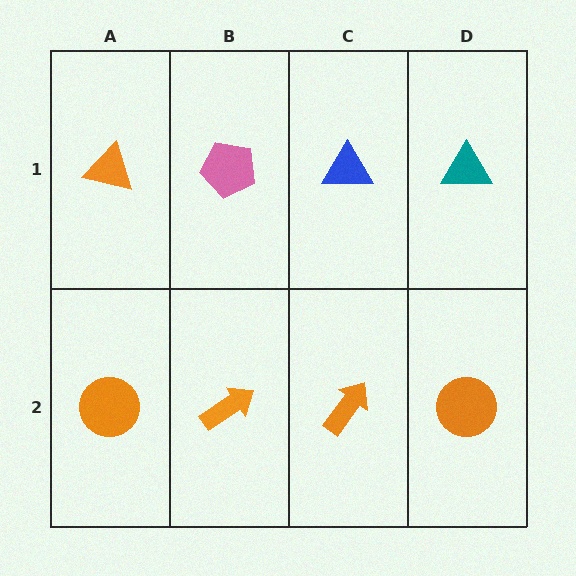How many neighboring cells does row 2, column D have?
2.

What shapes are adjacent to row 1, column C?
An orange arrow (row 2, column C), a pink pentagon (row 1, column B), a teal triangle (row 1, column D).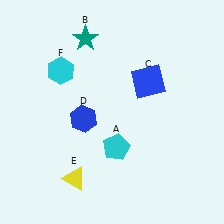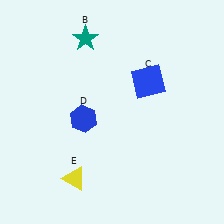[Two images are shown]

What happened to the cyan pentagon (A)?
The cyan pentagon (A) was removed in Image 2. It was in the bottom-right area of Image 1.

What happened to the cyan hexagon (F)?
The cyan hexagon (F) was removed in Image 2. It was in the top-left area of Image 1.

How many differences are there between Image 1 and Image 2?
There are 2 differences between the two images.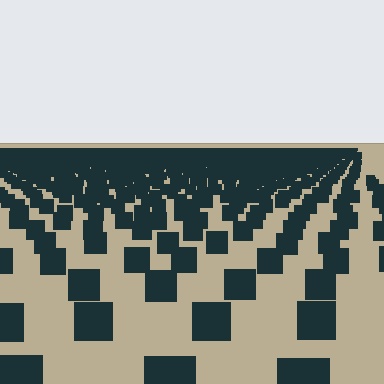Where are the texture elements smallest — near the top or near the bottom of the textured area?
Near the top.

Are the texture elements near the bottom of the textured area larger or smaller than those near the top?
Larger. Near the bottom, elements are closer to the viewer and appear at a bigger on-screen size.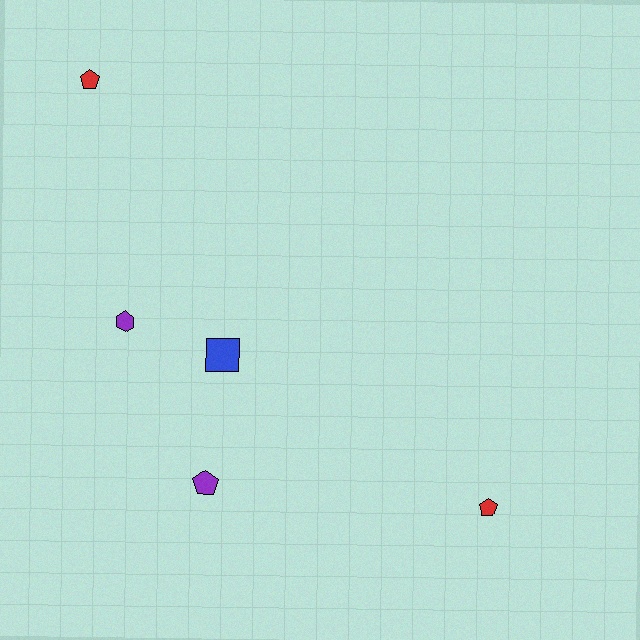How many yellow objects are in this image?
There are no yellow objects.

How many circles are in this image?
There are no circles.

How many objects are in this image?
There are 5 objects.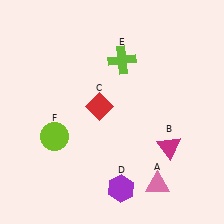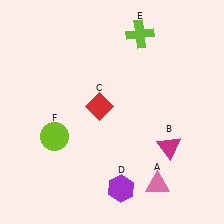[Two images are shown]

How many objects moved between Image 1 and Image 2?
1 object moved between the two images.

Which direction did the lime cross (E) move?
The lime cross (E) moved up.